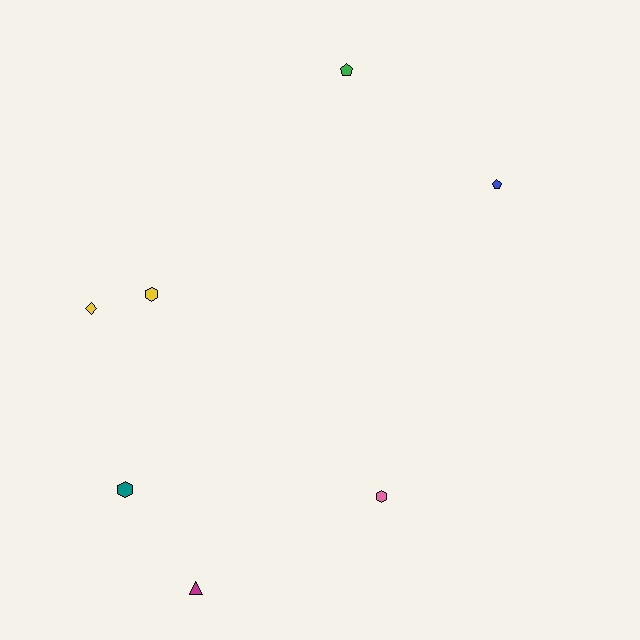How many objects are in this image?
There are 7 objects.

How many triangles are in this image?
There is 1 triangle.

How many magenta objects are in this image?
There is 1 magenta object.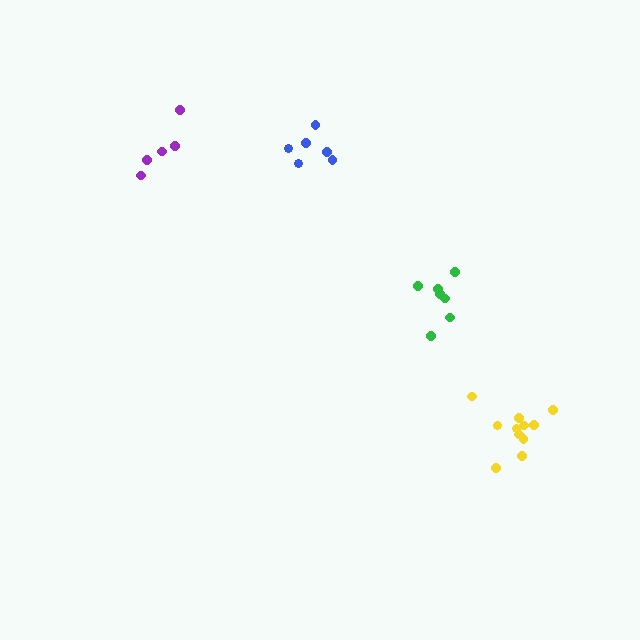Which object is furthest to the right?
The yellow cluster is rightmost.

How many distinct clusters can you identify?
There are 4 distinct clusters.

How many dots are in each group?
Group 1: 11 dots, Group 2: 7 dots, Group 3: 6 dots, Group 4: 5 dots (29 total).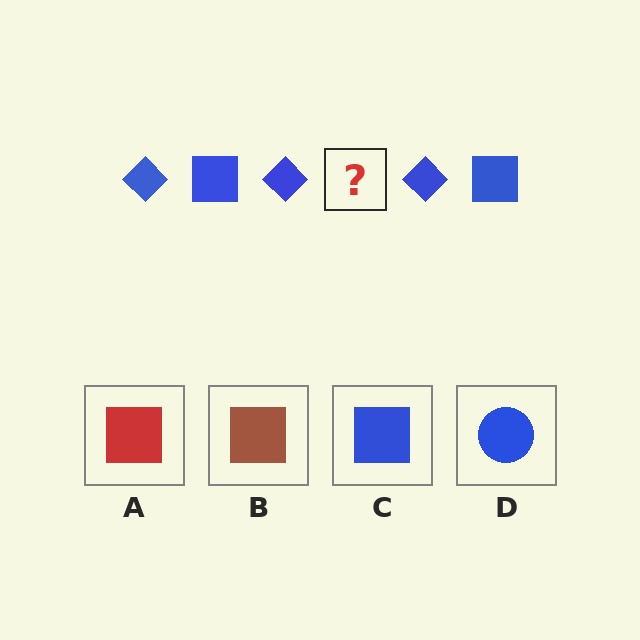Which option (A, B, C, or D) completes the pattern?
C.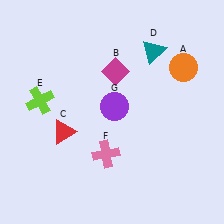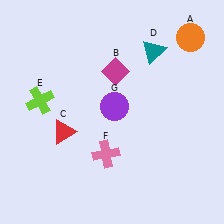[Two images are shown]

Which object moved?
The orange circle (A) moved up.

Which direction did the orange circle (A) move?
The orange circle (A) moved up.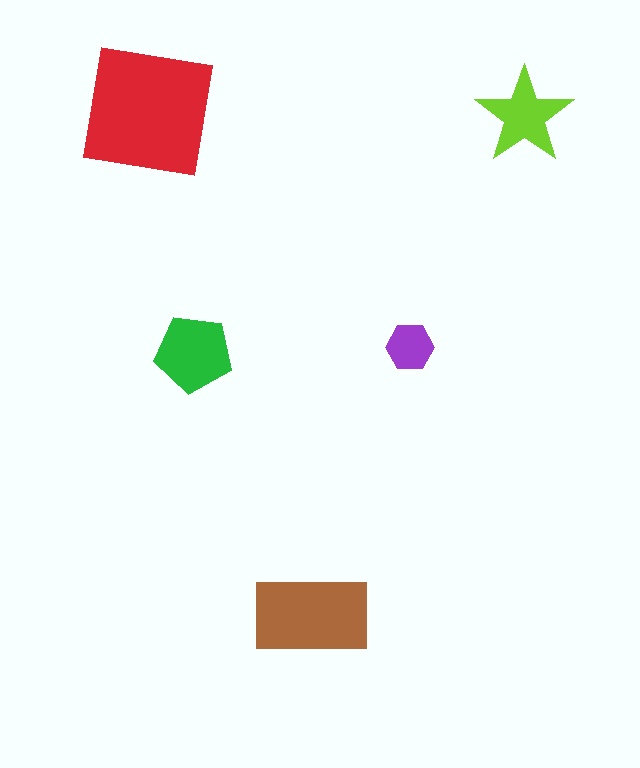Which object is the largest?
The red square.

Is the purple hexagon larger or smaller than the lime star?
Smaller.